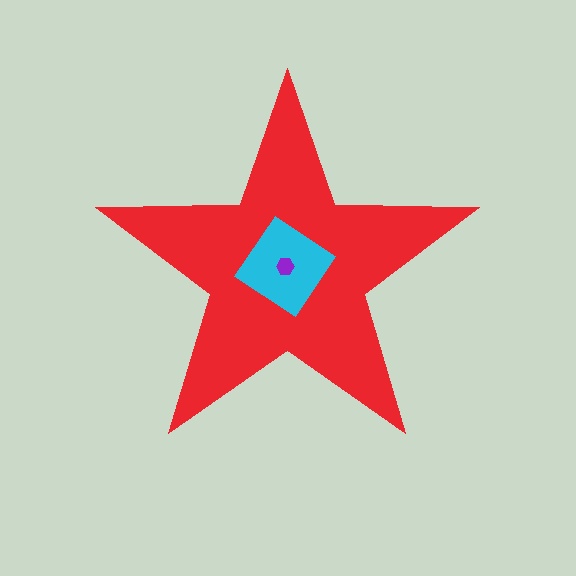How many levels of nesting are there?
3.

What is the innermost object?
The purple hexagon.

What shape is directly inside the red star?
The cyan diamond.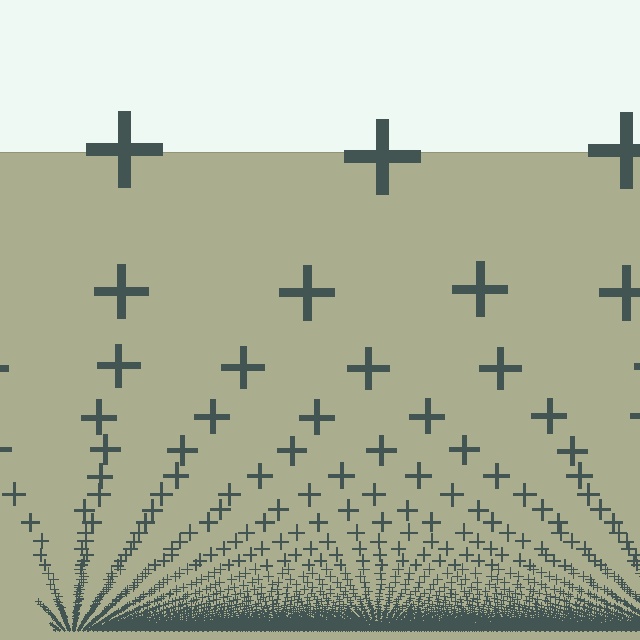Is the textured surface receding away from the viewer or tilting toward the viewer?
The surface appears to tilt toward the viewer. Texture elements get larger and sparser toward the top.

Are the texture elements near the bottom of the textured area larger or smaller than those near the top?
Smaller. The gradient is inverted — elements near the bottom are smaller and denser.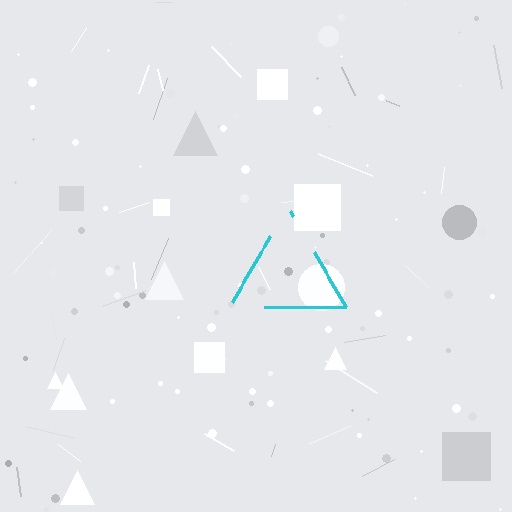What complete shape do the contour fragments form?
The contour fragments form a triangle.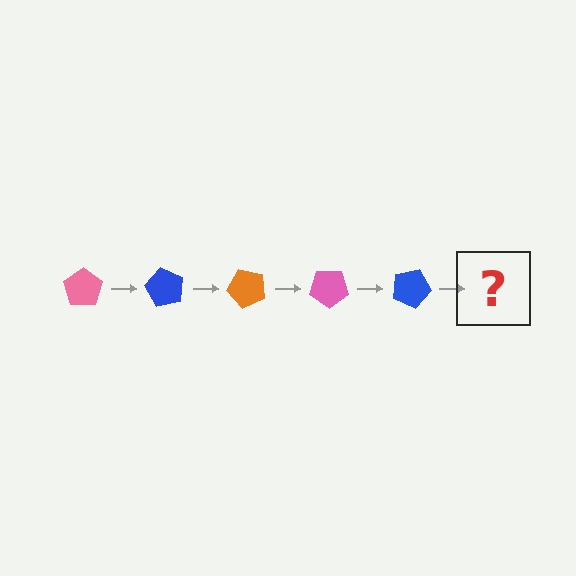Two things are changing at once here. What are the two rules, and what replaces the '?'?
The two rules are that it rotates 60 degrees each step and the color cycles through pink, blue, and orange. The '?' should be an orange pentagon, rotated 300 degrees from the start.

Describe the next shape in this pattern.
It should be an orange pentagon, rotated 300 degrees from the start.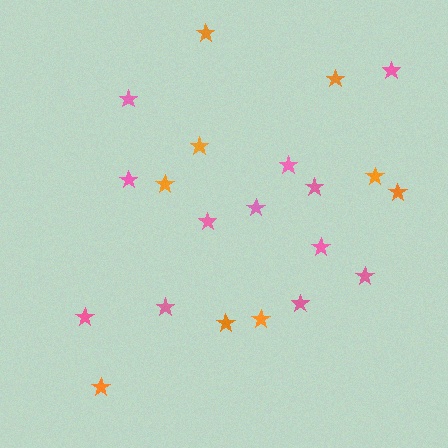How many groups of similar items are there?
There are 2 groups: one group of pink stars (12) and one group of orange stars (9).